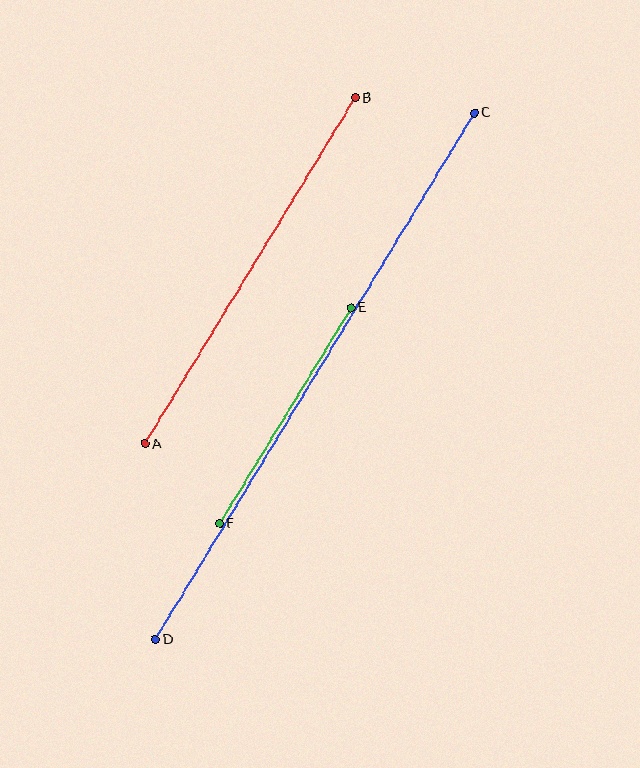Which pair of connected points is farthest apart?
Points C and D are farthest apart.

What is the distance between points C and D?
The distance is approximately 616 pixels.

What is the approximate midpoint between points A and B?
The midpoint is at approximately (250, 271) pixels.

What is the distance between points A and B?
The distance is approximately 405 pixels.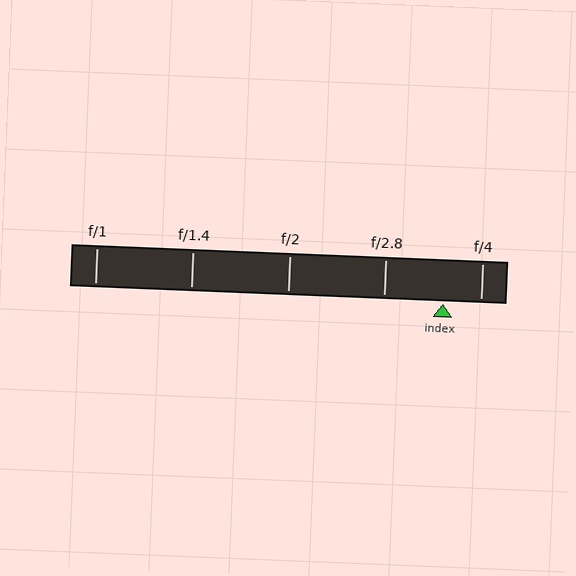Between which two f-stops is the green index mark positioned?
The index mark is between f/2.8 and f/4.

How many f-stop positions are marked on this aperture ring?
There are 5 f-stop positions marked.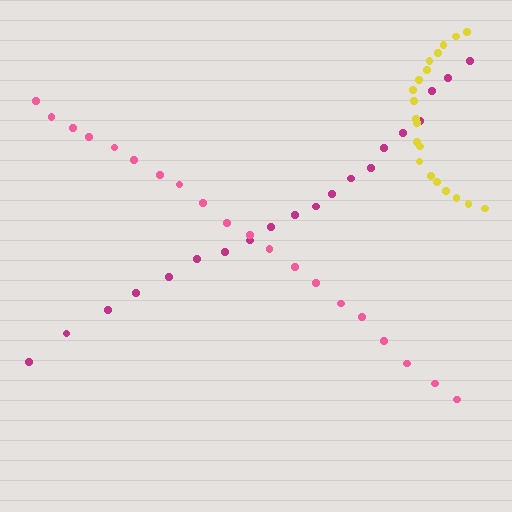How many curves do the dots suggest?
There are 3 distinct paths.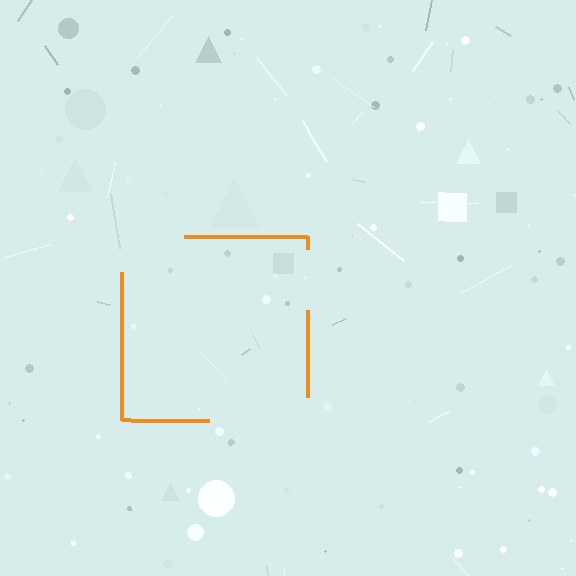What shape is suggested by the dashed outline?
The dashed outline suggests a square.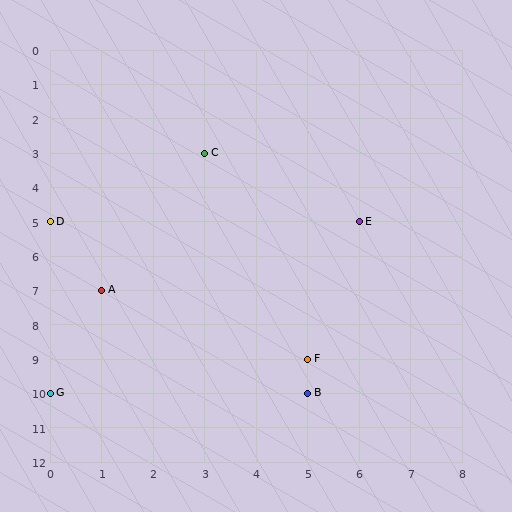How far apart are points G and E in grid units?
Points G and E are 6 columns and 5 rows apart (about 7.8 grid units diagonally).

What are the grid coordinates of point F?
Point F is at grid coordinates (5, 9).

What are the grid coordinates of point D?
Point D is at grid coordinates (0, 5).